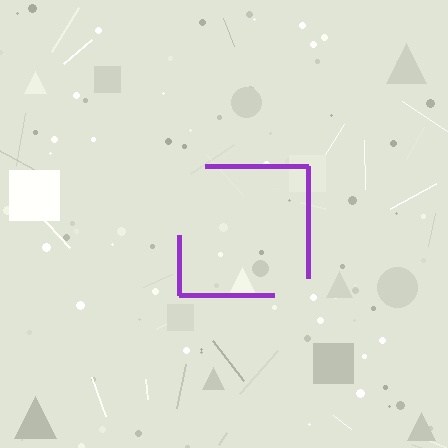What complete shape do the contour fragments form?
The contour fragments form a square.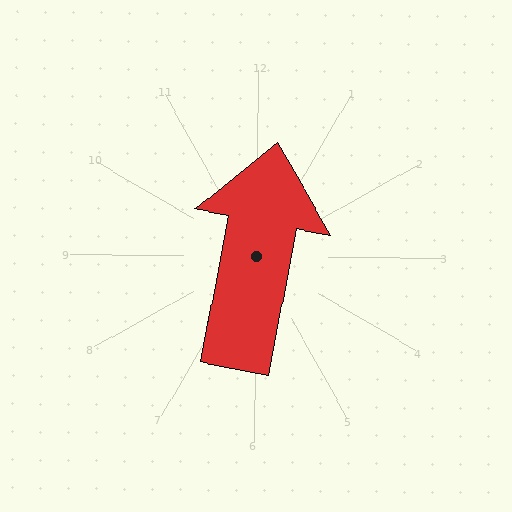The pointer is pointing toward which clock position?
Roughly 12 o'clock.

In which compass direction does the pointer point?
North.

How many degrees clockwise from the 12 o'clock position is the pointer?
Approximately 10 degrees.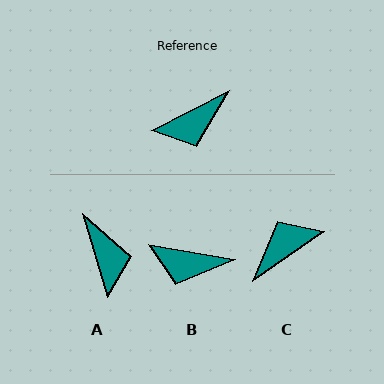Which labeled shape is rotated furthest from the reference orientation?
C, about 173 degrees away.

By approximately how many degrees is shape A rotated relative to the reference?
Approximately 80 degrees counter-clockwise.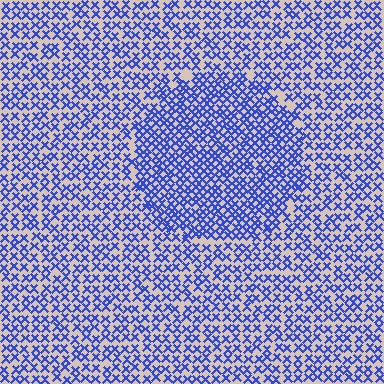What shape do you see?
I see a circle.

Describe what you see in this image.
The image contains small blue elements arranged at two different densities. A circle-shaped region is visible where the elements are more densely packed than the surrounding area.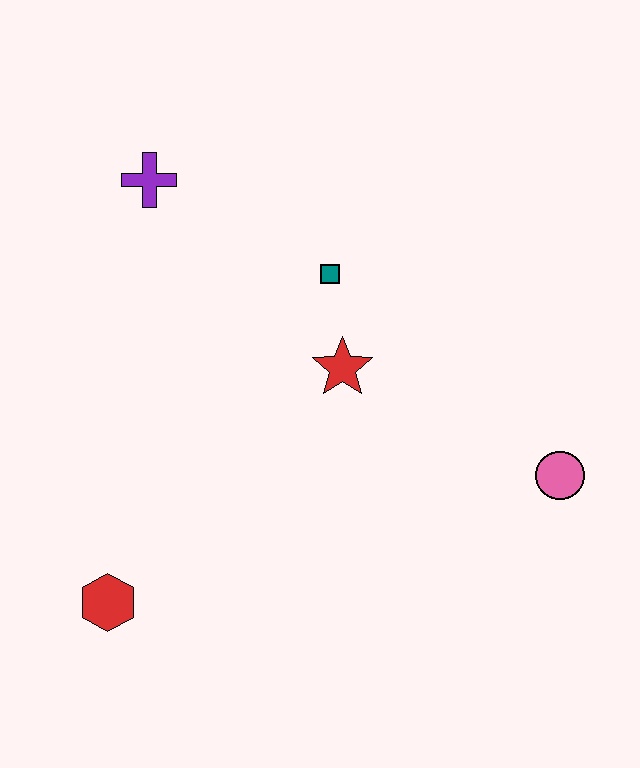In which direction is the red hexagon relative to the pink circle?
The red hexagon is to the left of the pink circle.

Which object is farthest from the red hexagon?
The pink circle is farthest from the red hexagon.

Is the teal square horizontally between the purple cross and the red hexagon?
No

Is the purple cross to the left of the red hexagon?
No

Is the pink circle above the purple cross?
No